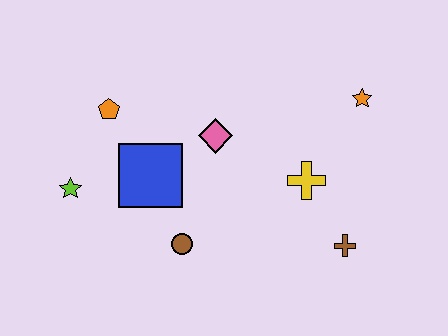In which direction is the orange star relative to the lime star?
The orange star is to the right of the lime star.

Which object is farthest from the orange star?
The lime star is farthest from the orange star.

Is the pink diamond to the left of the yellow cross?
Yes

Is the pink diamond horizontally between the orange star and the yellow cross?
No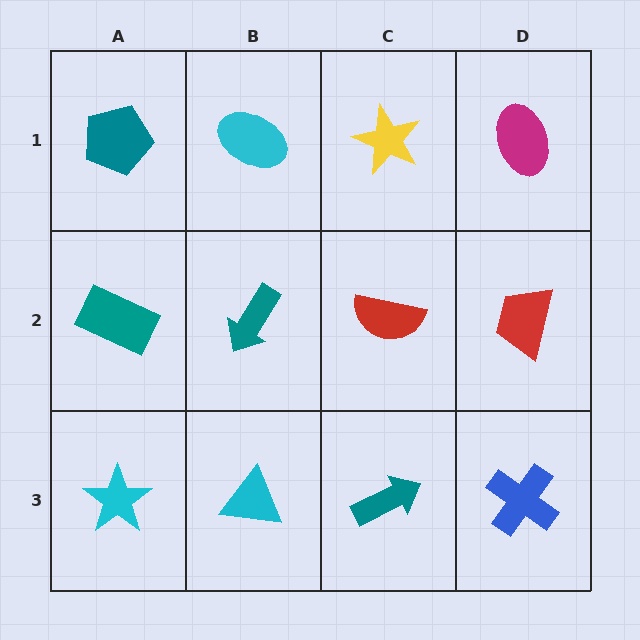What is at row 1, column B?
A cyan ellipse.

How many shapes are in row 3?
4 shapes.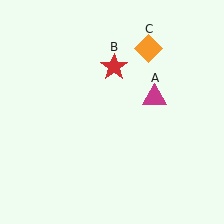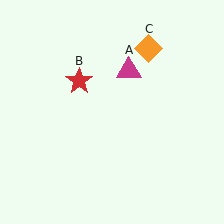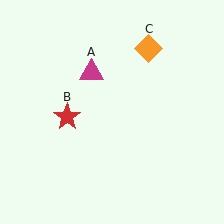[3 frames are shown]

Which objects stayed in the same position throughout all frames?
Orange diamond (object C) remained stationary.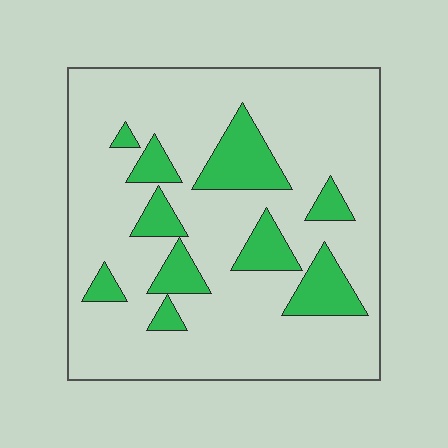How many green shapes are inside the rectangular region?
10.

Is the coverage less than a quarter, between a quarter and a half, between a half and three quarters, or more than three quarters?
Less than a quarter.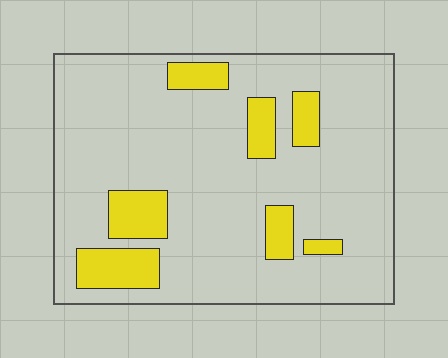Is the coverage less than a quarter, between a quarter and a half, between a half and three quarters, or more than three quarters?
Less than a quarter.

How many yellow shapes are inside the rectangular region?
7.